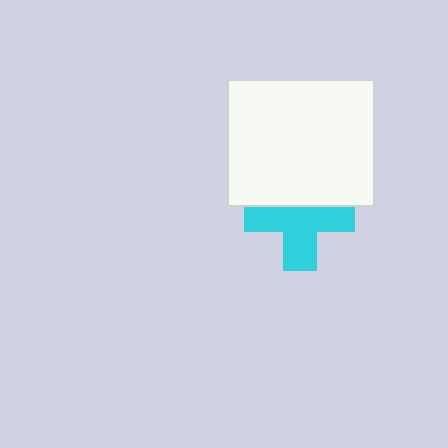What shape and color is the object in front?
The object in front is a white rectangle.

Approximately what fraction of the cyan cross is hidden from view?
Roughly 37% of the cyan cross is hidden behind the white rectangle.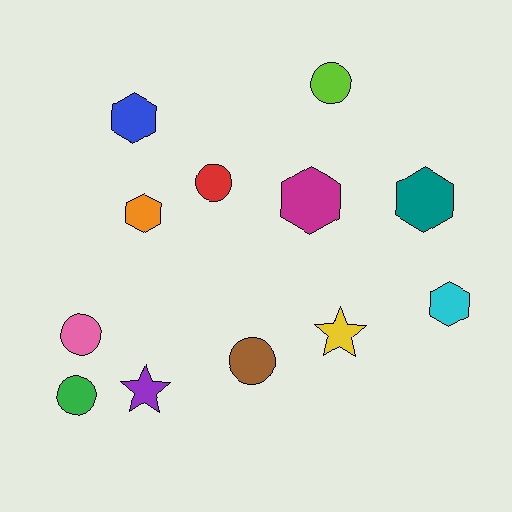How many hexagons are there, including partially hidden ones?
There are 5 hexagons.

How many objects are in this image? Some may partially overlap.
There are 12 objects.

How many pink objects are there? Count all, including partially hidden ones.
There is 1 pink object.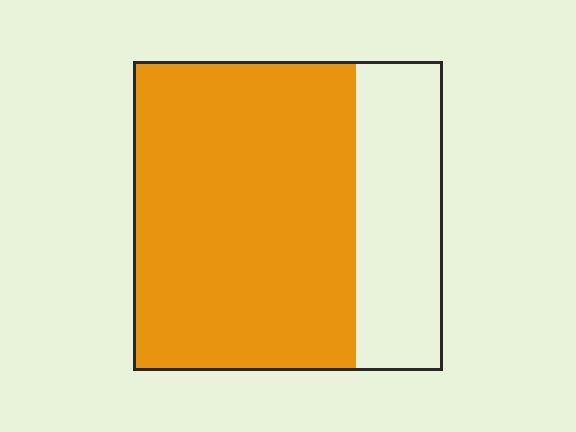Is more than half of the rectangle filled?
Yes.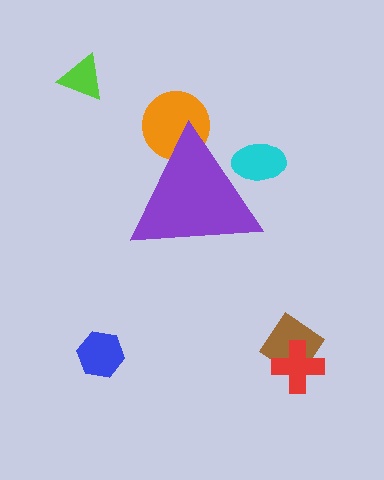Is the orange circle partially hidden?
Yes, the orange circle is partially hidden behind the purple triangle.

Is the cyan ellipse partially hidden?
Yes, the cyan ellipse is partially hidden behind the purple triangle.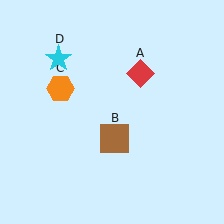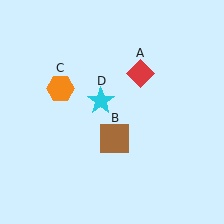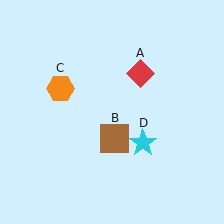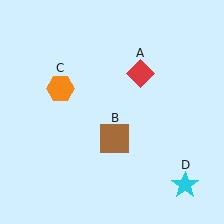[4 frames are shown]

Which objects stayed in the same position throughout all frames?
Red diamond (object A) and brown square (object B) and orange hexagon (object C) remained stationary.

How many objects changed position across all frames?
1 object changed position: cyan star (object D).